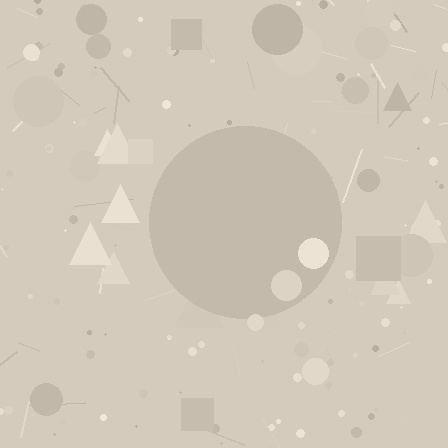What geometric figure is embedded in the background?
A circle is embedded in the background.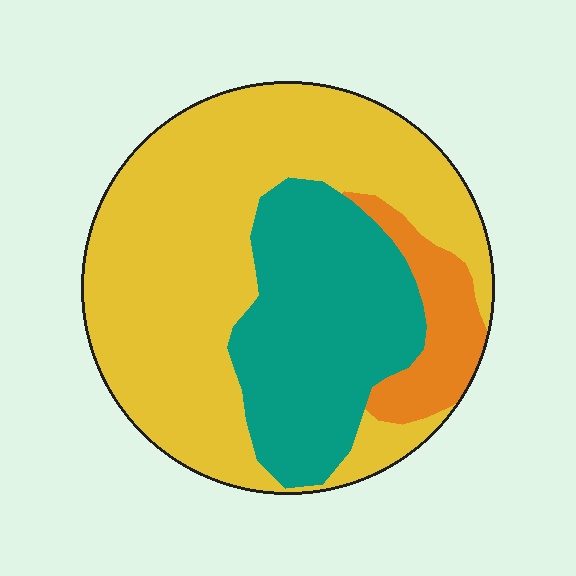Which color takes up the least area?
Orange, at roughly 10%.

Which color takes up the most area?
Yellow, at roughly 60%.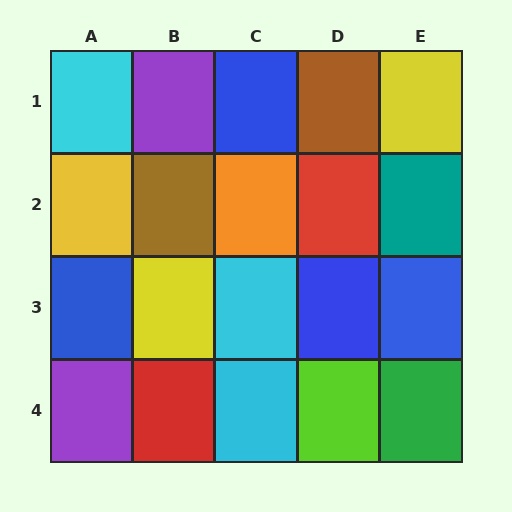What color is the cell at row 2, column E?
Teal.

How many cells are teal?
1 cell is teal.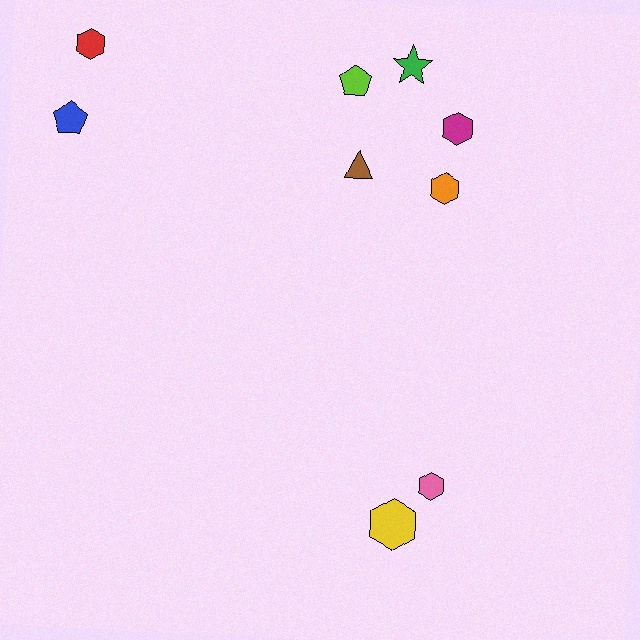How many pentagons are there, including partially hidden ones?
There are 2 pentagons.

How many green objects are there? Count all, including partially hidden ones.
There is 1 green object.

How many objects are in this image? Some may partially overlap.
There are 9 objects.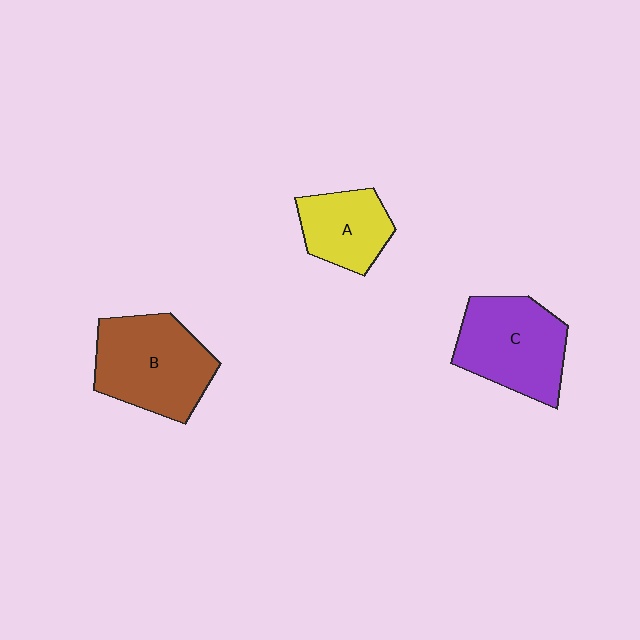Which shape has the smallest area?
Shape A (yellow).